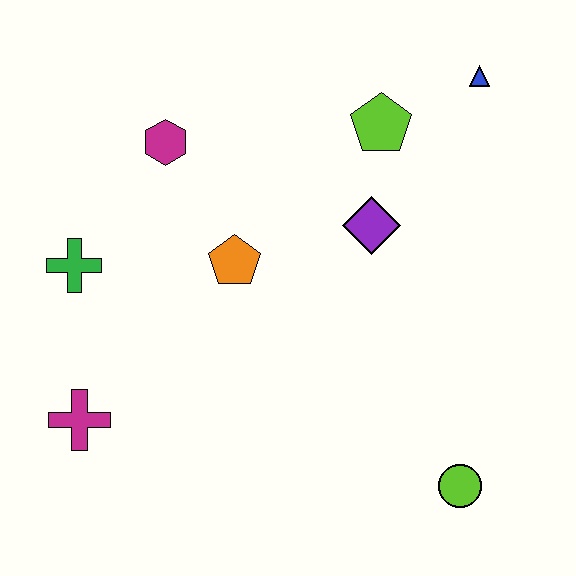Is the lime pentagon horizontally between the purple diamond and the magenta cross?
No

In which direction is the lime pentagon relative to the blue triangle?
The lime pentagon is to the left of the blue triangle.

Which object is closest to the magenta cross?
The green cross is closest to the magenta cross.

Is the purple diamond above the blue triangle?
No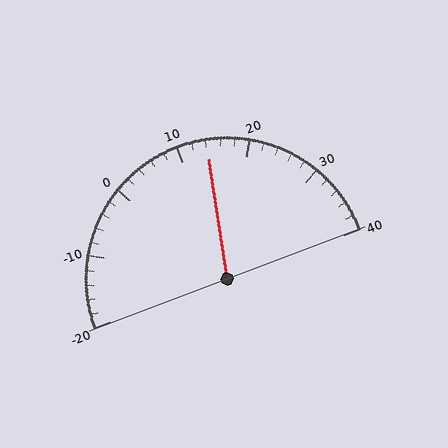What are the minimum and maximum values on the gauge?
The gauge ranges from -20 to 40.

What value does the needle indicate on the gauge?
The needle indicates approximately 14.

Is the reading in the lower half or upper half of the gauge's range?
The reading is in the upper half of the range (-20 to 40).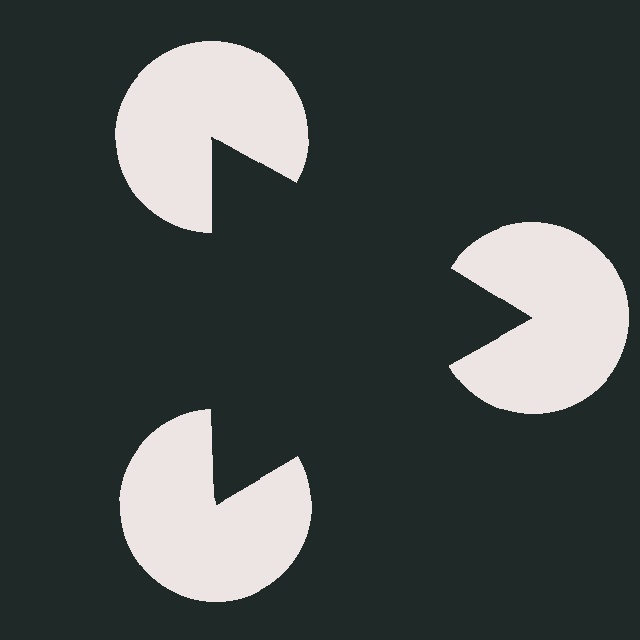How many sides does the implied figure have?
3 sides.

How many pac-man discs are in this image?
There are 3 — one at each vertex of the illusory triangle.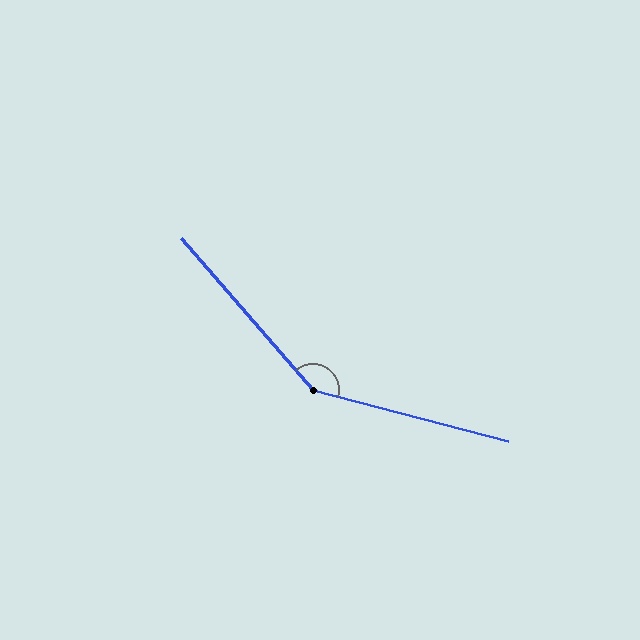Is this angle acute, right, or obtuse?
It is obtuse.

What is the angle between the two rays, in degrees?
Approximately 146 degrees.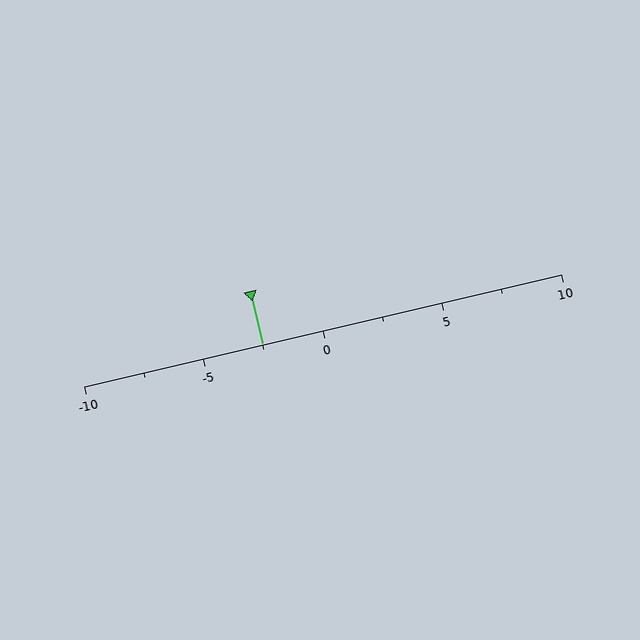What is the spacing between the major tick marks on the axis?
The major ticks are spaced 5 apart.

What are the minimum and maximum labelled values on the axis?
The axis runs from -10 to 10.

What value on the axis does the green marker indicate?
The marker indicates approximately -2.5.